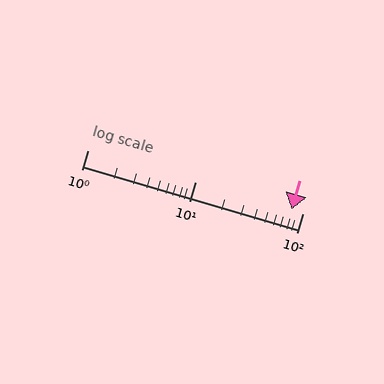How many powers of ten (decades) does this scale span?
The scale spans 2 decades, from 1 to 100.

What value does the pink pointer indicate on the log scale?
The pointer indicates approximately 79.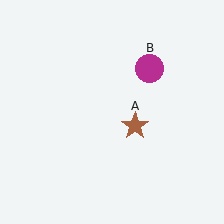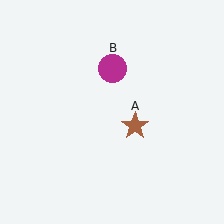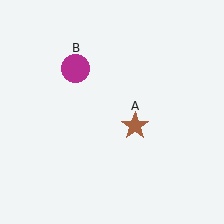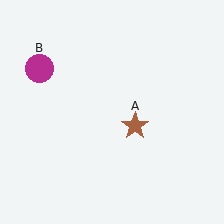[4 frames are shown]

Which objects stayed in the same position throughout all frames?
Brown star (object A) remained stationary.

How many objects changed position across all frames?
1 object changed position: magenta circle (object B).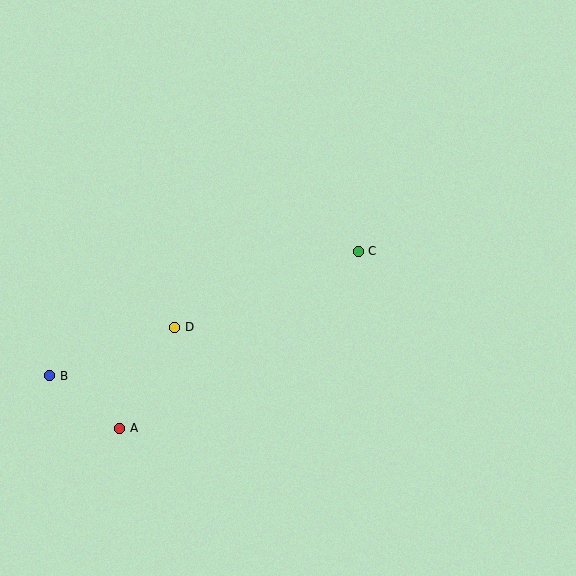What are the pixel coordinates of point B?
Point B is at (50, 376).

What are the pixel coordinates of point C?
Point C is at (358, 251).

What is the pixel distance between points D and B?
The distance between D and B is 134 pixels.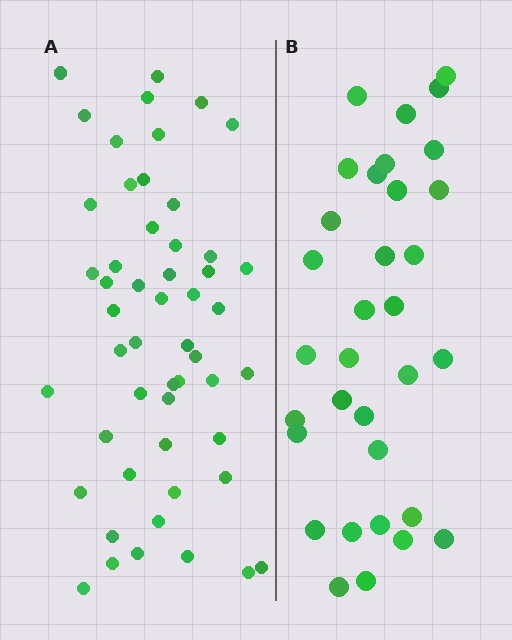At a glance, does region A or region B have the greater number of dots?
Region A (the left region) has more dots.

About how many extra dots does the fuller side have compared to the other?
Region A has approximately 20 more dots than region B.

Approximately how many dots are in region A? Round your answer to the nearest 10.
About 50 dots. (The exact count is 52, which rounds to 50.)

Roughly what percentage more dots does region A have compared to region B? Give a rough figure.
About 60% more.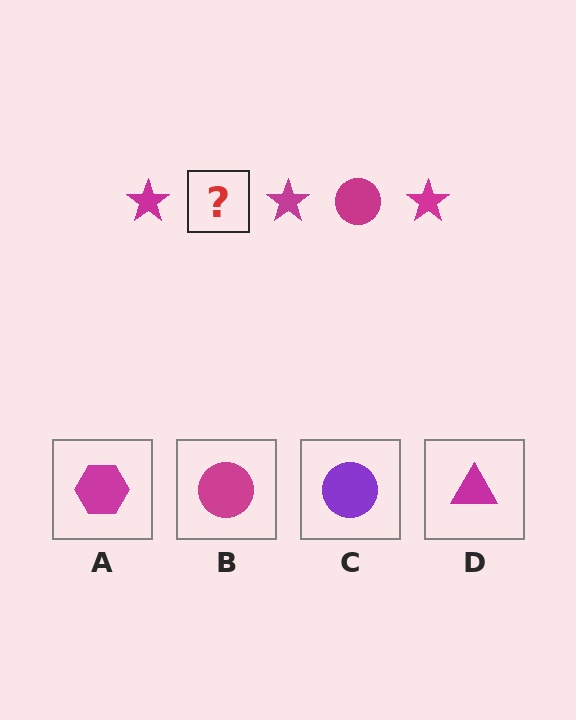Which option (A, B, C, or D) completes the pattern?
B.